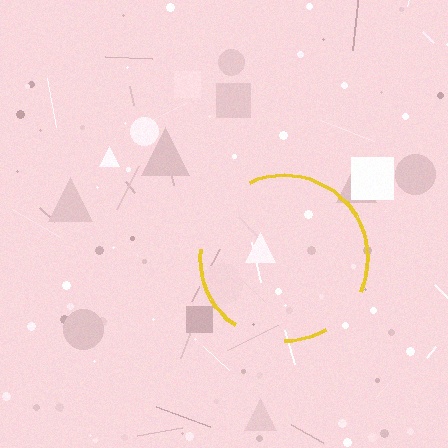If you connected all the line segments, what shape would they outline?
They would outline a circle.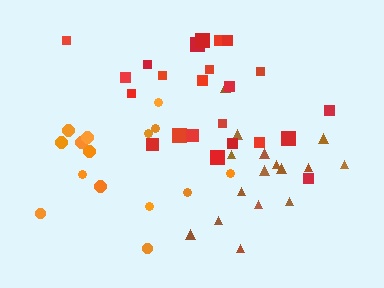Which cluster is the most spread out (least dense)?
Orange.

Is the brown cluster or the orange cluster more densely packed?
Brown.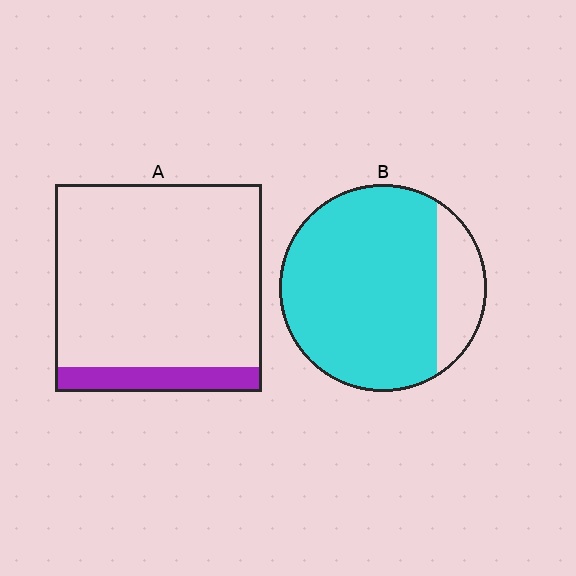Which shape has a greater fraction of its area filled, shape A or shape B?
Shape B.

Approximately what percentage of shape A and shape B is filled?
A is approximately 10% and B is approximately 80%.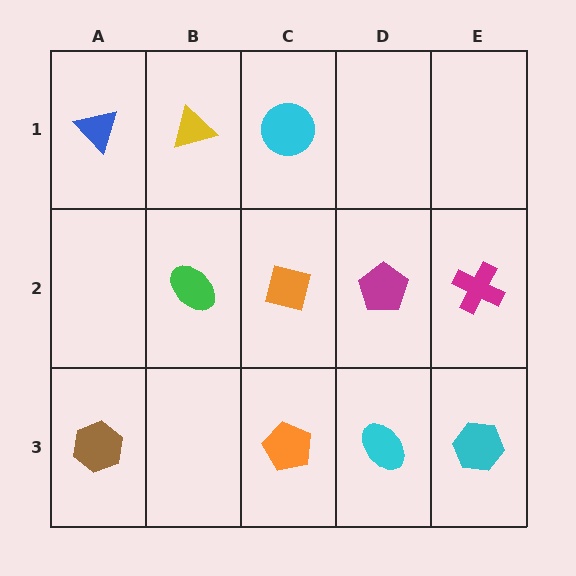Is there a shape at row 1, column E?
No, that cell is empty.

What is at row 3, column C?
An orange pentagon.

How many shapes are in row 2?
4 shapes.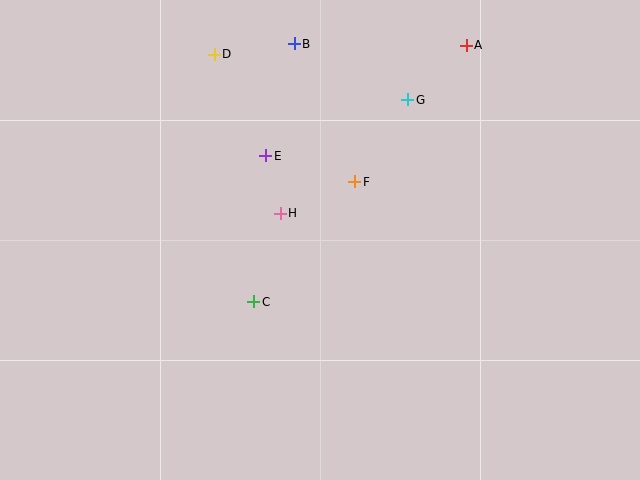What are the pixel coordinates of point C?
Point C is at (254, 302).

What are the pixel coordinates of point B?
Point B is at (294, 44).